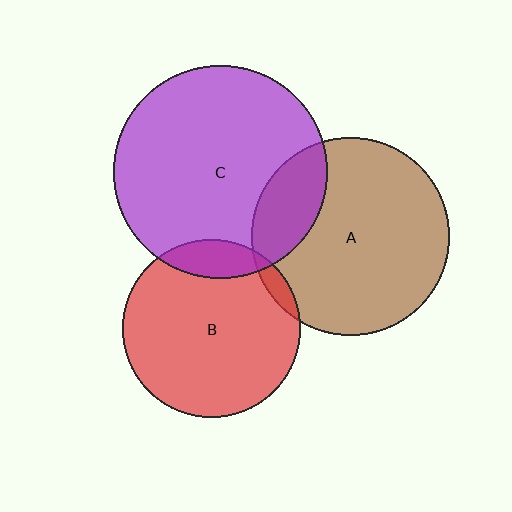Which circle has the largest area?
Circle C (purple).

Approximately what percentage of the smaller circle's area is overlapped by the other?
Approximately 20%.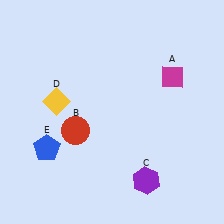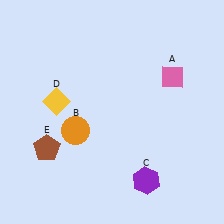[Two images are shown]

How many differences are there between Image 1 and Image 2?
There are 3 differences between the two images.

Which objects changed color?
A changed from magenta to pink. B changed from red to orange. E changed from blue to brown.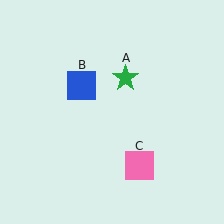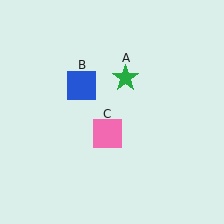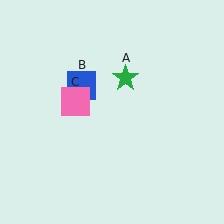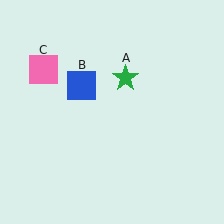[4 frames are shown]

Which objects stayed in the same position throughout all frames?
Green star (object A) and blue square (object B) remained stationary.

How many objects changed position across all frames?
1 object changed position: pink square (object C).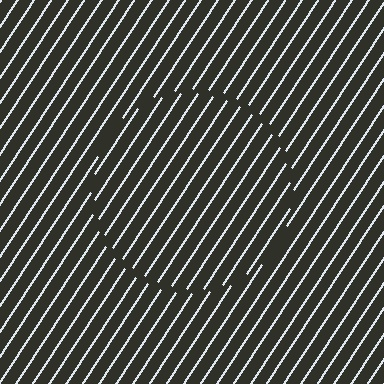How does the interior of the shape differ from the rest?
The interior of the shape contains the same grating, shifted by half a period — the contour is defined by the phase discontinuity where line-ends from the inner and outer gratings abut.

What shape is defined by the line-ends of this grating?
An illusory circle. The interior of the shape contains the same grating, shifted by half a period — the contour is defined by the phase discontinuity where line-ends from the inner and outer gratings abut.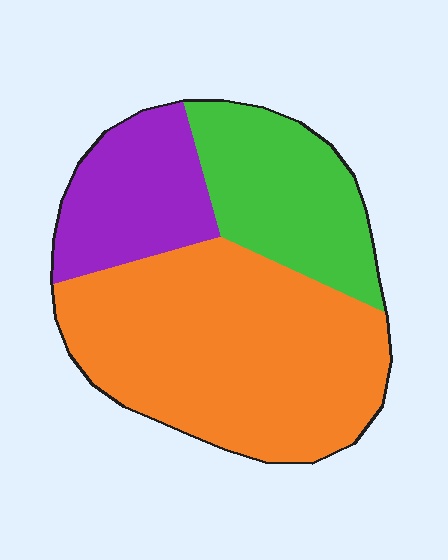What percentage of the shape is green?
Green covers roughly 25% of the shape.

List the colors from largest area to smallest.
From largest to smallest: orange, green, purple.